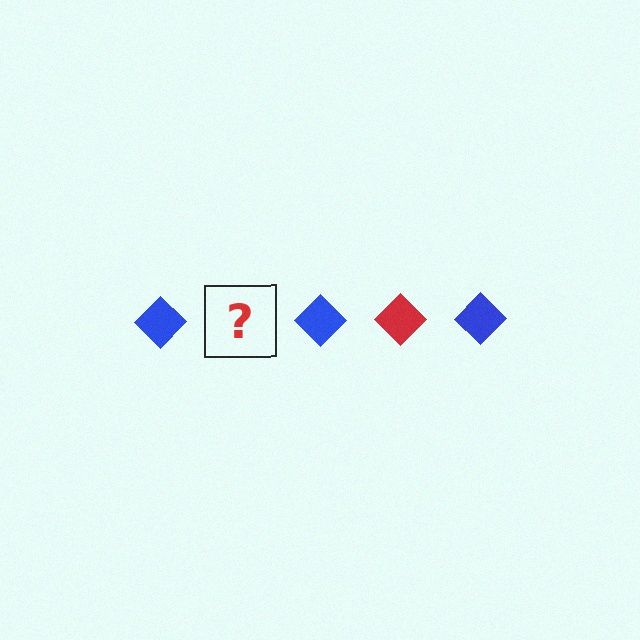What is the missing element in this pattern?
The missing element is a red diamond.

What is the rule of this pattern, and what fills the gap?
The rule is that the pattern cycles through blue, red diamonds. The gap should be filled with a red diamond.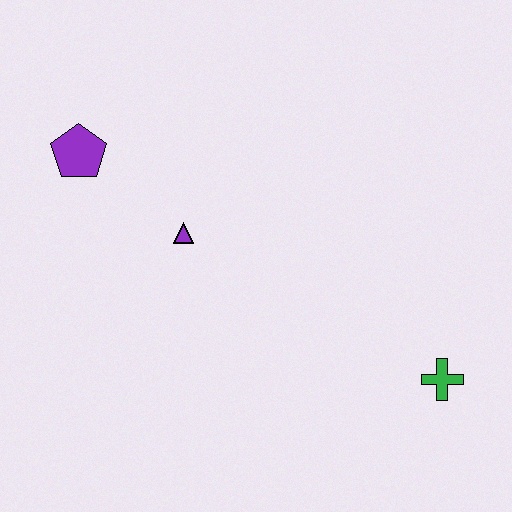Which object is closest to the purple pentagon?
The purple triangle is closest to the purple pentagon.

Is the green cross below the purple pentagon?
Yes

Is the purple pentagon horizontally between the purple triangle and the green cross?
No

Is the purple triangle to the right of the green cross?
No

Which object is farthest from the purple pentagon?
The green cross is farthest from the purple pentagon.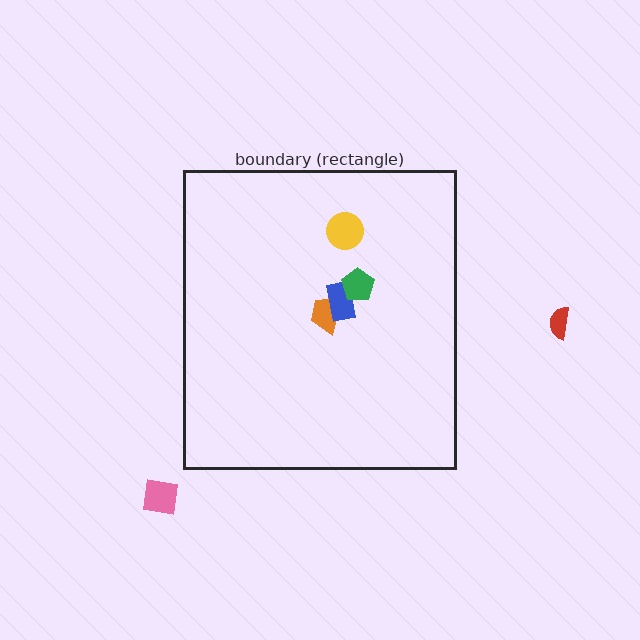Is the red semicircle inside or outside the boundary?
Outside.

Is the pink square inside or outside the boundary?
Outside.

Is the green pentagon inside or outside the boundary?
Inside.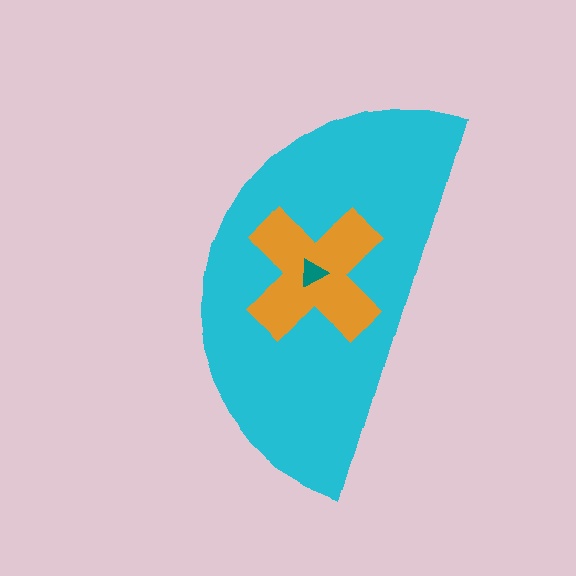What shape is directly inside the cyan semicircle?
The orange cross.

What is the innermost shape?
The teal triangle.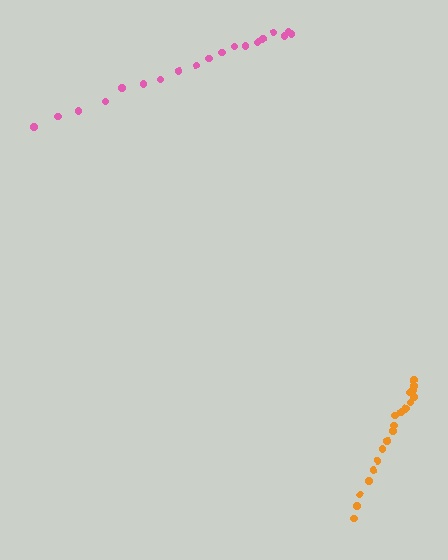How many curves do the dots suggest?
There are 2 distinct paths.